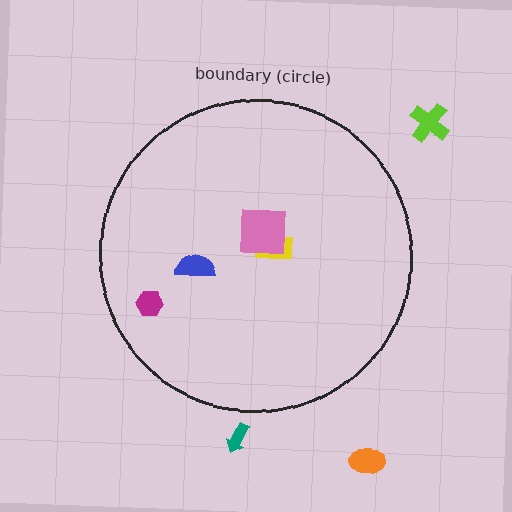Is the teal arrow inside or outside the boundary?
Outside.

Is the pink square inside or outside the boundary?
Inside.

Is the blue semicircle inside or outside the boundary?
Inside.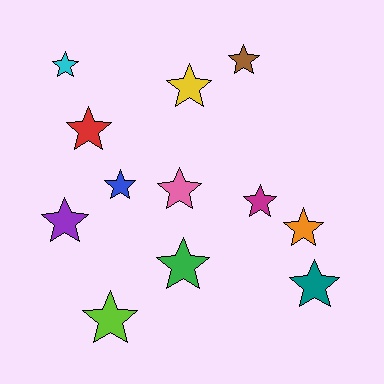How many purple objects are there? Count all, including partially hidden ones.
There is 1 purple object.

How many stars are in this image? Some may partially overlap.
There are 12 stars.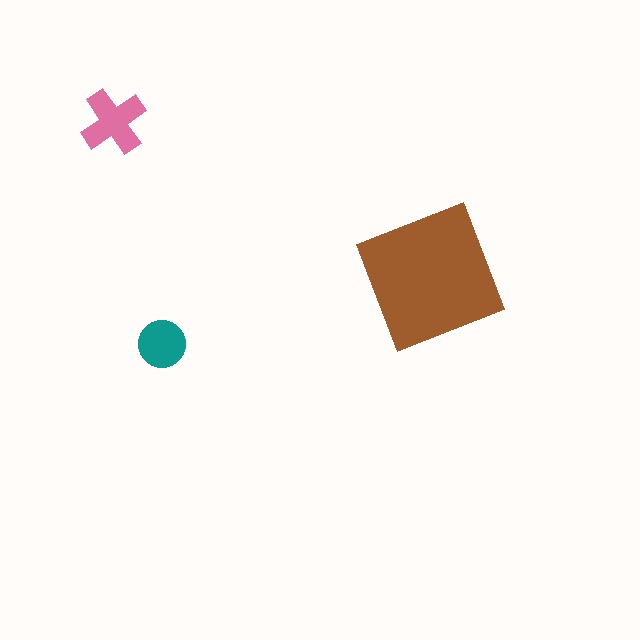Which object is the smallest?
The teal circle.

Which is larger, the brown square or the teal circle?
The brown square.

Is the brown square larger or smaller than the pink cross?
Larger.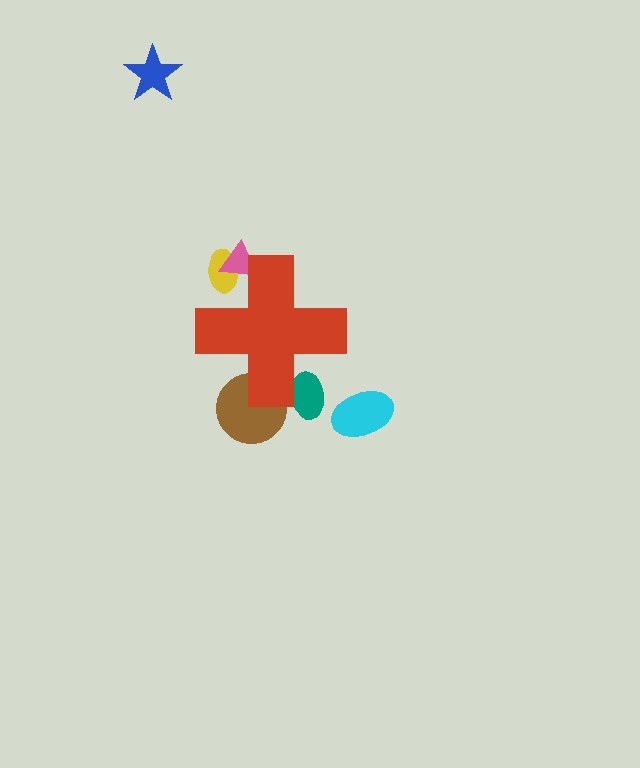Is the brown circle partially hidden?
Yes, the brown circle is partially hidden behind the red cross.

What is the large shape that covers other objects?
A red cross.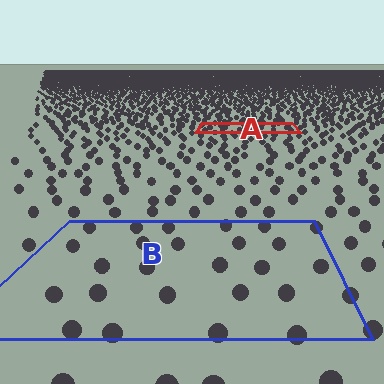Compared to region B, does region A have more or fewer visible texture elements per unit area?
Region A has more texture elements per unit area — they are packed more densely because it is farther away.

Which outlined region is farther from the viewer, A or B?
Region A is farther from the viewer — the texture elements inside it appear smaller and more densely packed.